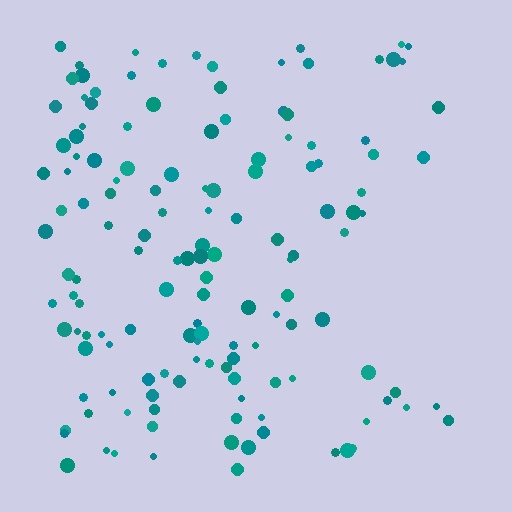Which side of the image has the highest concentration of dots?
The left.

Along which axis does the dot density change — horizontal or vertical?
Horizontal.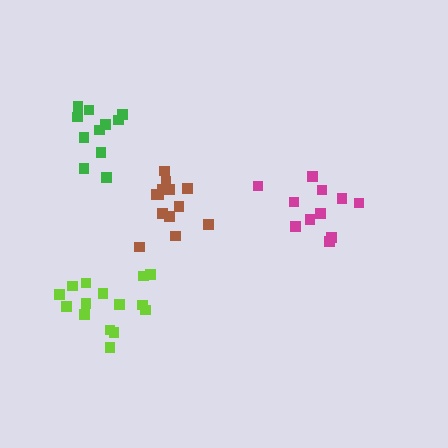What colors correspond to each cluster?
The clusters are colored: green, magenta, brown, lime.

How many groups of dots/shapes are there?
There are 4 groups.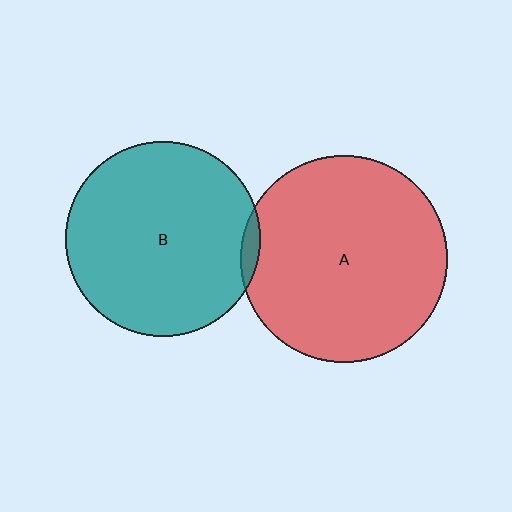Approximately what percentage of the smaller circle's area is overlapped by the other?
Approximately 5%.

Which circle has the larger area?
Circle A (red).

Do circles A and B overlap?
Yes.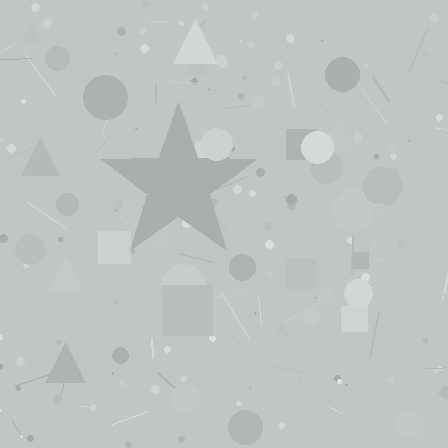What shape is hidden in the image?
A star is hidden in the image.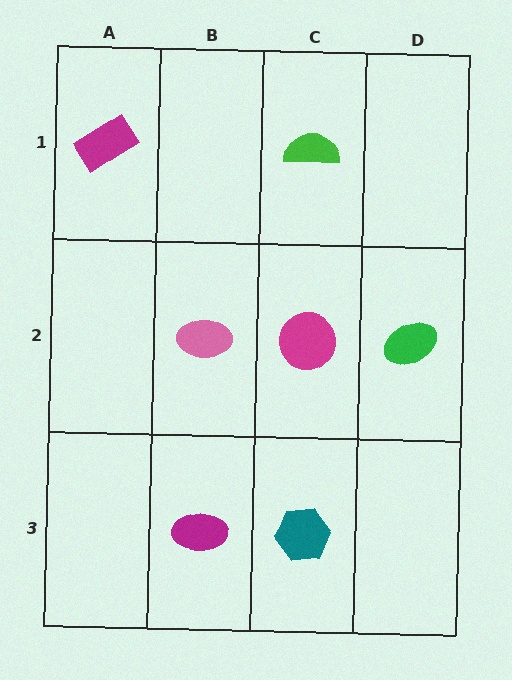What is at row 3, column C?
A teal hexagon.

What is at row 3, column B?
A magenta ellipse.